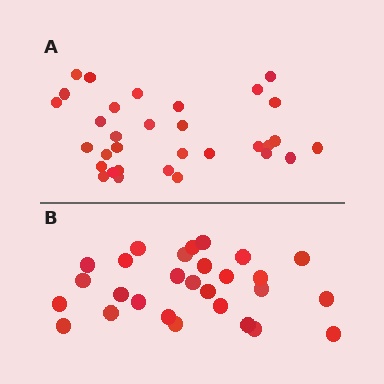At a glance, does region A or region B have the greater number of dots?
Region A (the top region) has more dots.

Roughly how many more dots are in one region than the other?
Region A has about 4 more dots than region B.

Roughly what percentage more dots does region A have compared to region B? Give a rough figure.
About 15% more.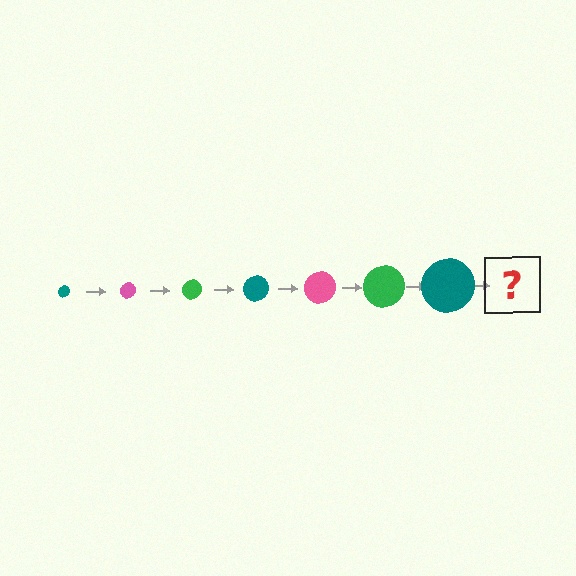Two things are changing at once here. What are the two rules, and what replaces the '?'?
The two rules are that the circle grows larger each step and the color cycles through teal, pink, and green. The '?' should be a pink circle, larger than the previous one.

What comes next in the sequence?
The next element should be a pink circle, larger than the previous one.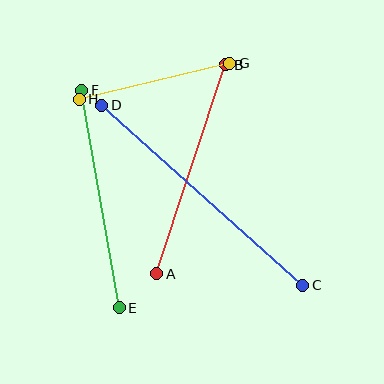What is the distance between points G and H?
The distance is approximately 155 pixels.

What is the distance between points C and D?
The distance is approximately 270 pixels.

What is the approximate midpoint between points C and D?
The midpoint is at approximately (202, 195) pixels.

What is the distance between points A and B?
The distance is approximately 220 pixels.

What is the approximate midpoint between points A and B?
The midpoint is at approximately (191, 169) pixels.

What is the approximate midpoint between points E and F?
The midpoint is at approximately (101, 199) pixels.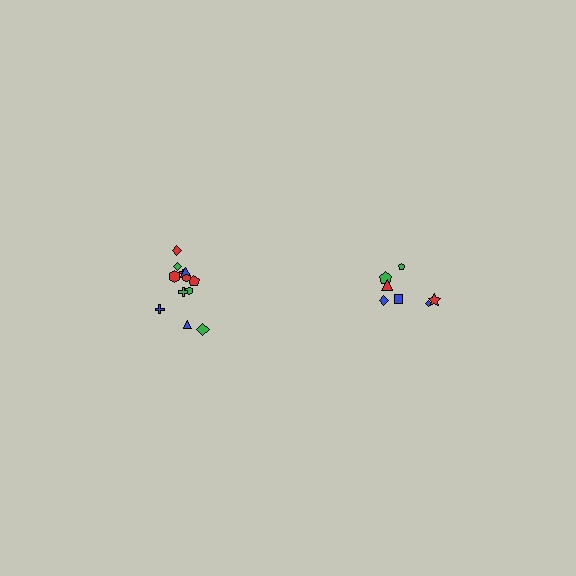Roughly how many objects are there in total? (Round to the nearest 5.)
Roughly 20 objects in total.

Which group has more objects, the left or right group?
The left group.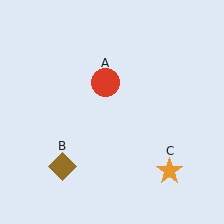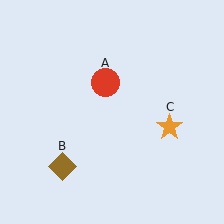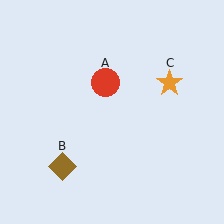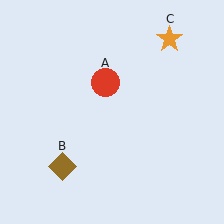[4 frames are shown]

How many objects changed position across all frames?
1 object changed position: orange star (object C).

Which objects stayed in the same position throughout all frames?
Red circle (object A) and brown diamond (object B) remained stationary.